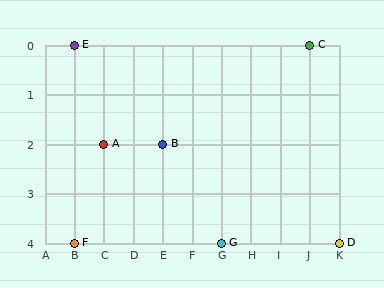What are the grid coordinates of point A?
Point A is at grid coordinates (C, 2).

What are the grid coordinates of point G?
Point G is at grid coordinates (G, 4).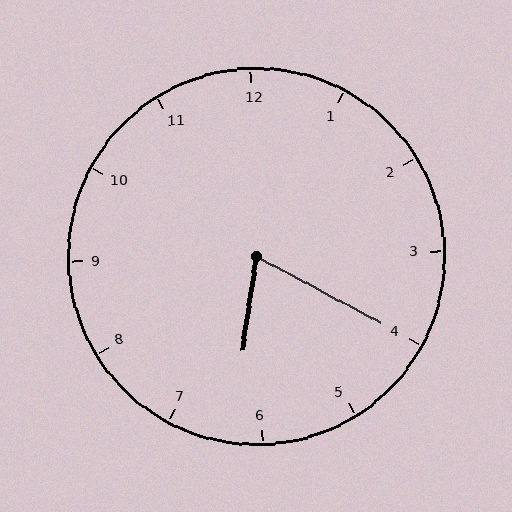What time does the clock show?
6:20.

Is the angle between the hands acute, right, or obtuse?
It is acute.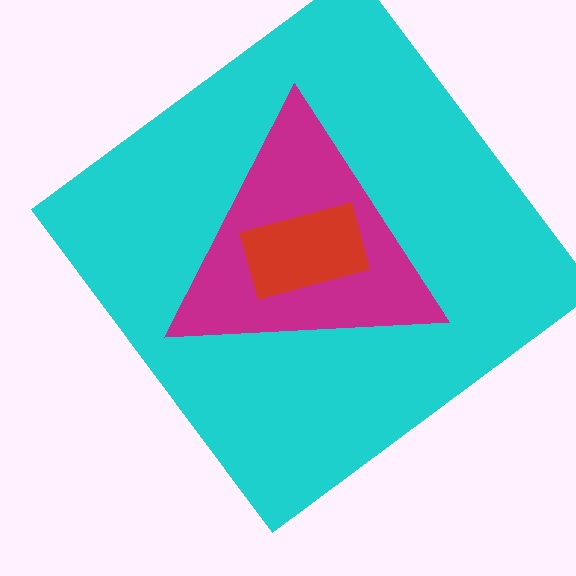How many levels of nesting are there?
3.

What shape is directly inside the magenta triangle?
The red rectangle.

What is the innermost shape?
The red rectangle.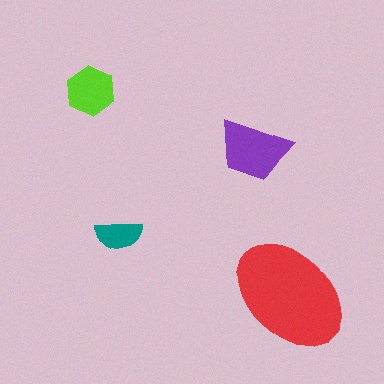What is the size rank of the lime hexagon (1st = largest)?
3rd.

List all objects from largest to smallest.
The red ellipse, the purple trapezoid, the lime hexagon, the teal semicircle.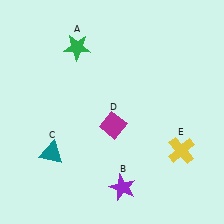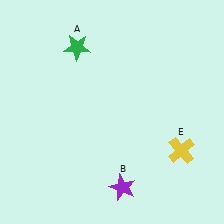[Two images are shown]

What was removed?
The magenta diamond (D), the teal triangle (C) were removed in Image 2.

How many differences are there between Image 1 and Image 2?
There are 2 differences between the two images.